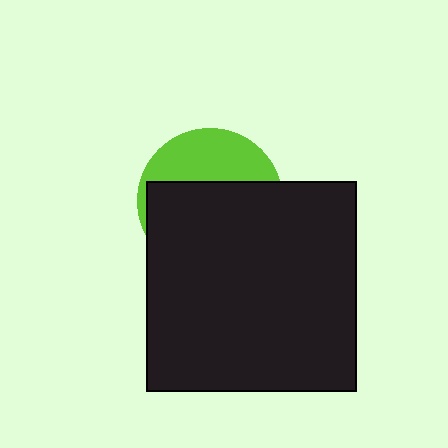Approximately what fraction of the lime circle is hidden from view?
Roughly 65% of the lime circle is hidden behind the black square.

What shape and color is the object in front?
The object in front is a black square.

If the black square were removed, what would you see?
You would see the complete lime circle.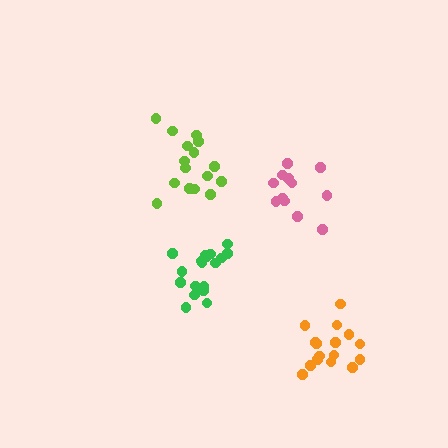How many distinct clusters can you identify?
There are 4 distinct clusters.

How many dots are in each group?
Group 1: 17 dots, Group 2: 19 dots, Group 3: 16 dots, Group 4: 14 dots (66 total).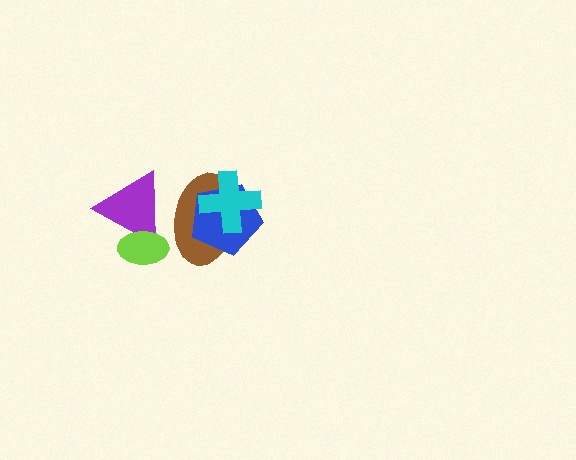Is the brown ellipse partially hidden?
Yes, it is partially covered by another shape.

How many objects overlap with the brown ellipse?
3 objects overlap with the brown ellipse.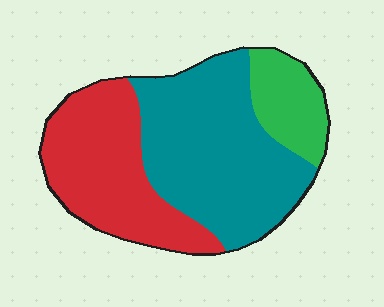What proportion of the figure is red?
Red takes up about three eighths (3/8) of the figure.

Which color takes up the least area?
Green, at roughly 15%.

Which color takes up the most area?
Teal, at roughly 50%.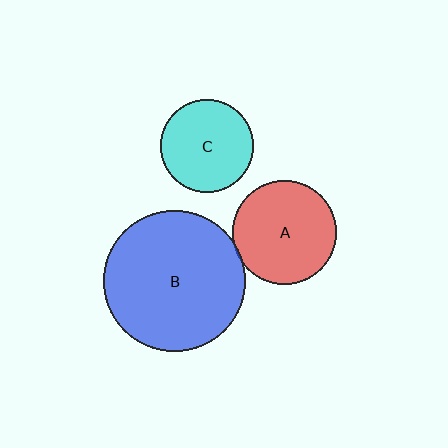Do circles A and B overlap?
Yes.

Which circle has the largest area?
Circle B (blue).